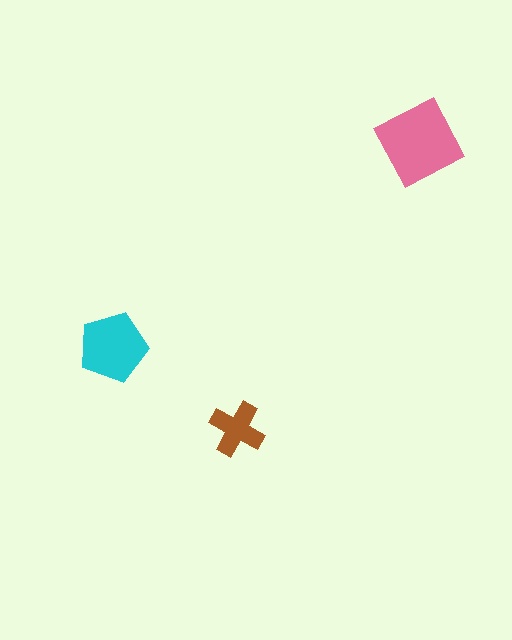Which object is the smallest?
The brown cross.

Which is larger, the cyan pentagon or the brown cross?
The cyan pentagon.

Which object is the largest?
The pink diamond.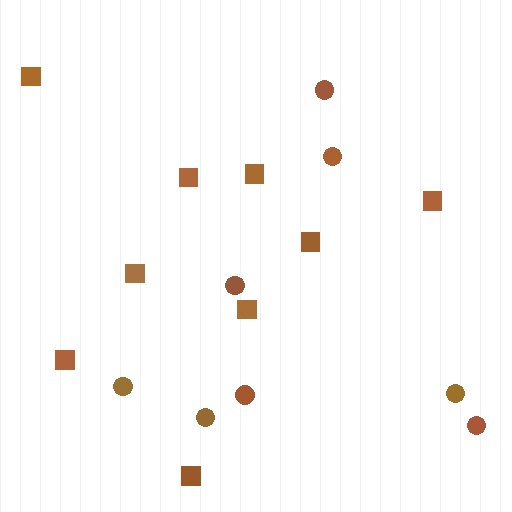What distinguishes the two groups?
There are 2 groups: one group of circles (8) and one group of squares (9).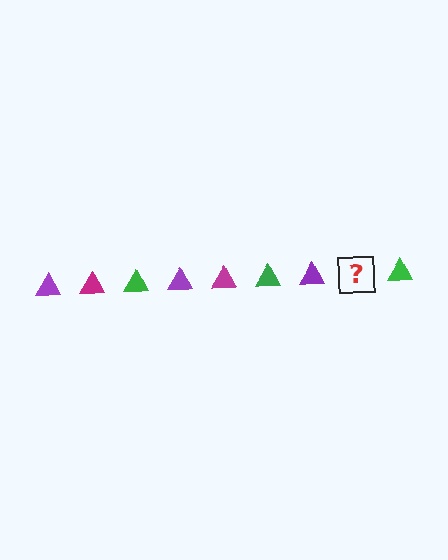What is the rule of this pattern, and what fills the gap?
The rule is that the pattern cycles through purple, magenta, green triangles. The gap should be filled with a magenta triangle.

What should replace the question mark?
The question mark should be replaced with a magenta triangle.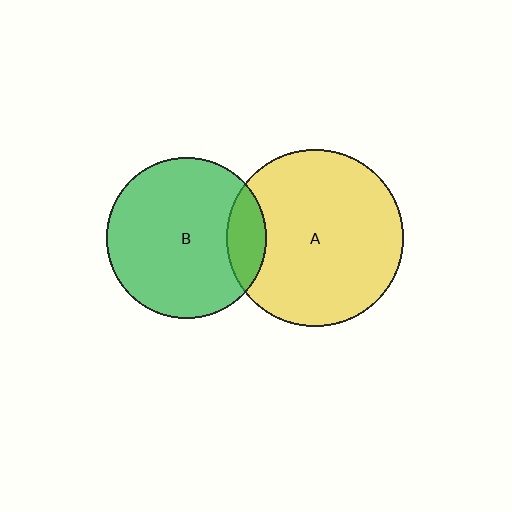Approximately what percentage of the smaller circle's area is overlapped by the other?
Approximately 15%.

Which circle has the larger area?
Circle A (yellow).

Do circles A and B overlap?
Yes.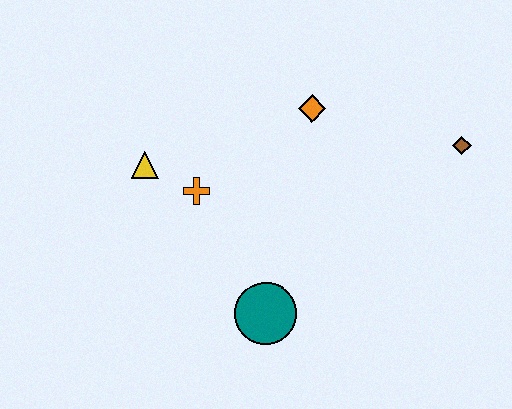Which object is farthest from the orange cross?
The brown diamond is farthest from the orange cross.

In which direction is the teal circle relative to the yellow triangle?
The teal circle is below the yellow triangle.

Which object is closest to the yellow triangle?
The orange cross is closest to the yellow triangle.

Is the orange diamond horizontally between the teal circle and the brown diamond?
Yes